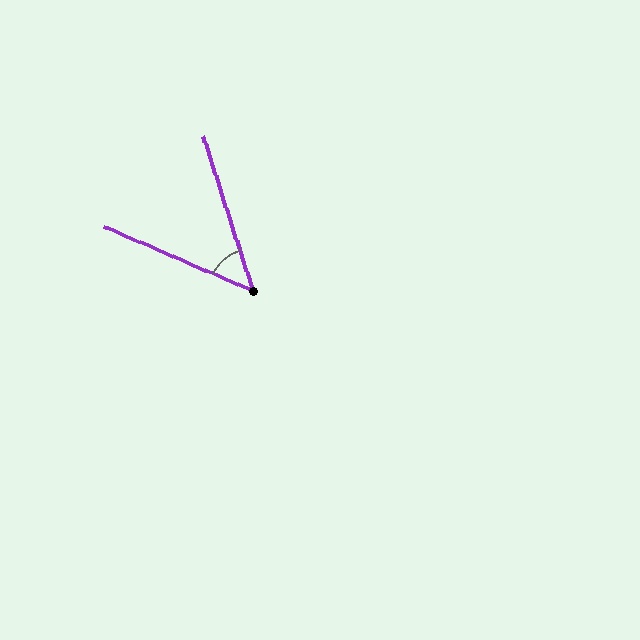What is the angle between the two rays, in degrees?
Approximately 49 degrees.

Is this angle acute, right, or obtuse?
It is acute.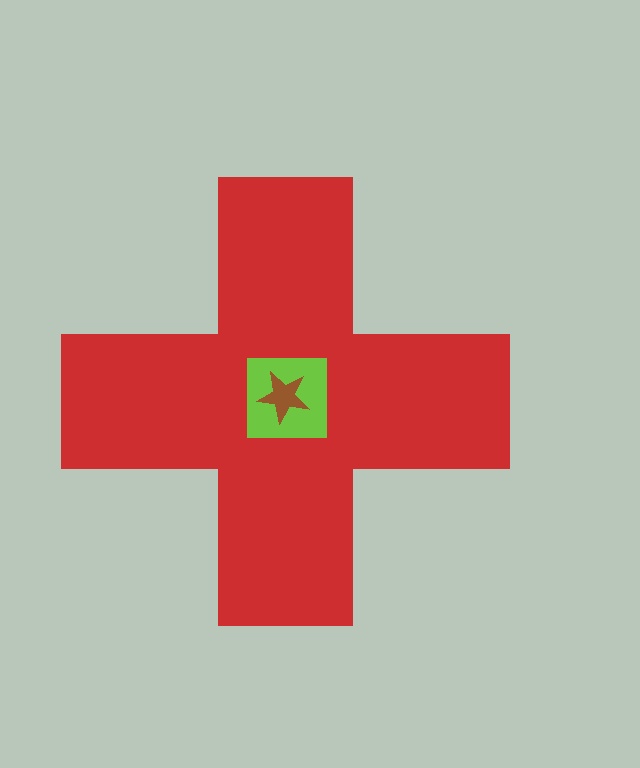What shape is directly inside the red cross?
The lime square.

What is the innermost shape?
The brown star.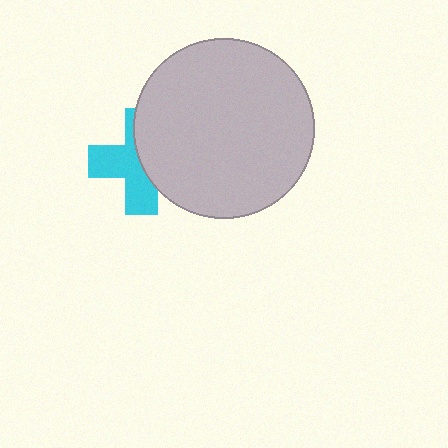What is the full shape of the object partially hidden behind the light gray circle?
The partially hidden object is a cyan cross.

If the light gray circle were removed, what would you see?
You would see the complete cyan cross.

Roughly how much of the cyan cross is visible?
About half of it is visible (roughly 53%).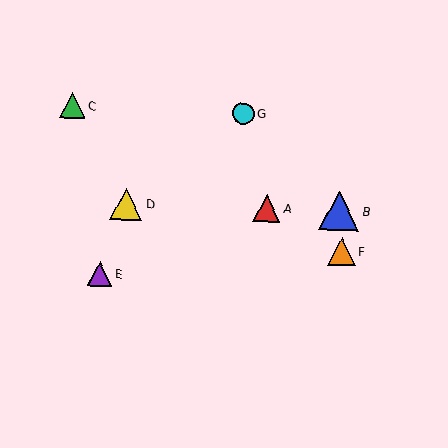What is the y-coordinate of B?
Object B is at y≈211.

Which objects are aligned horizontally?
Objects A, B, D are aligned horizontally.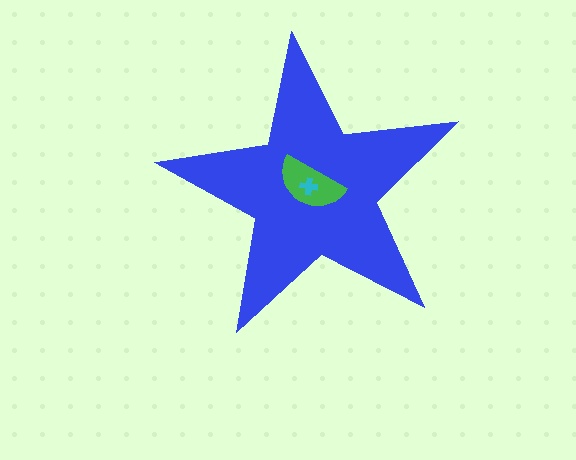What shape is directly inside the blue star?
The green semicircle.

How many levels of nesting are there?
3.